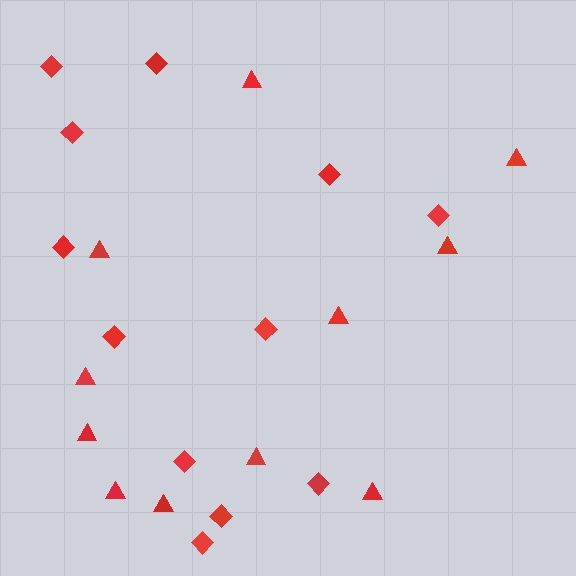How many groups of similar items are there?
There are 2 groups: one group of triangles (11) and one group of diamonds (12).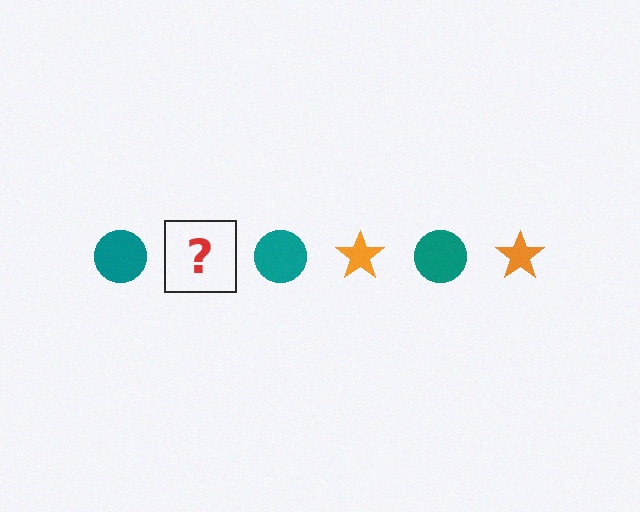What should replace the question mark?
The question mark should be replaced with an orange star.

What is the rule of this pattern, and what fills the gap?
The rule is that the pattern alternates between teal circle and orange star. The gap should be filled with an orange star.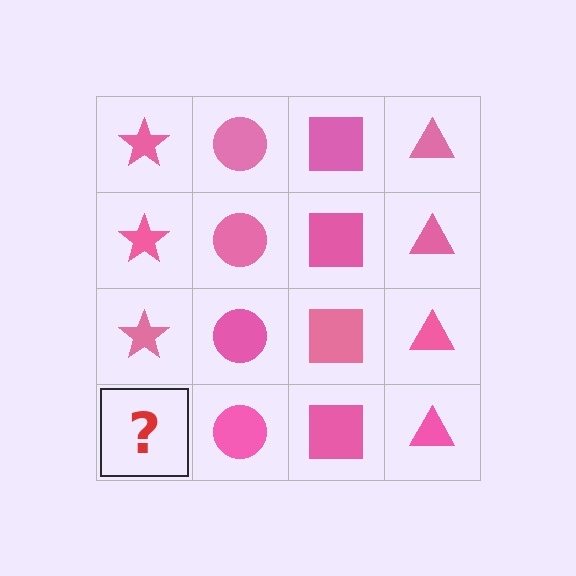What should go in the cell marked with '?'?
The missing cell should contain a pink star.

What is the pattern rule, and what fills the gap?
The rule is that each column has a consistent shape. The gap should be filled with a pink star.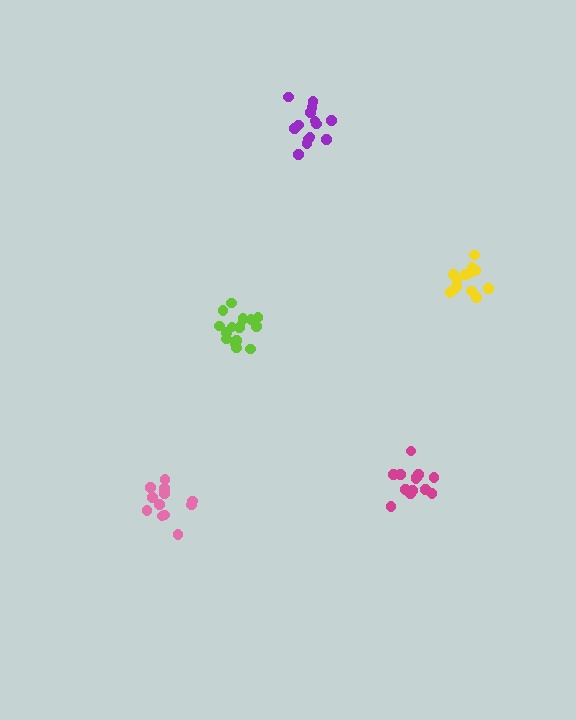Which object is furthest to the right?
The yellow cluster is rightmost.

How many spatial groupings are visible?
There are 5 spatial groupings.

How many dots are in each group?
Group 1: 13 dots, Group 2: 14 dots, Group 3: 13 dots, Group 4: 13 dots, Group 5: 16 dots (69 total).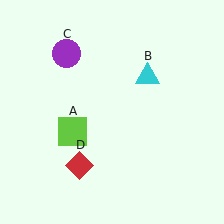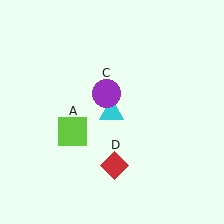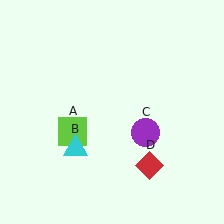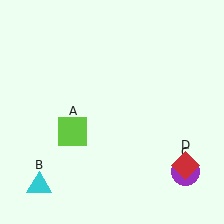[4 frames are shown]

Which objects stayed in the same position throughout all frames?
Lime square (object A) remained stationary.